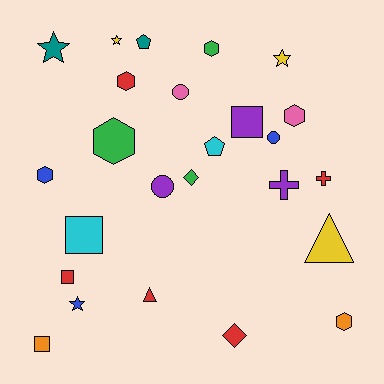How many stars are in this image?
There are 4 stars.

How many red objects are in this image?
There are 5 red objects.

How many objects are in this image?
There are 25 objects.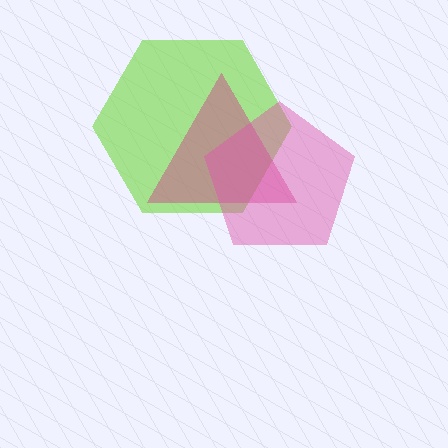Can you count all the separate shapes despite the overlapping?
Yes, there are 3 separate shapes.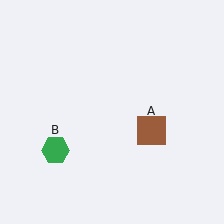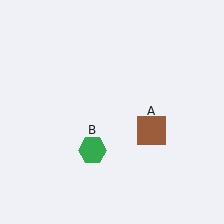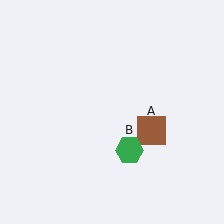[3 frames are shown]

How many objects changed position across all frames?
1 object changed position: green hexagon (object B).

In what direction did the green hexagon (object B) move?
The green hexagon (object B) moved right.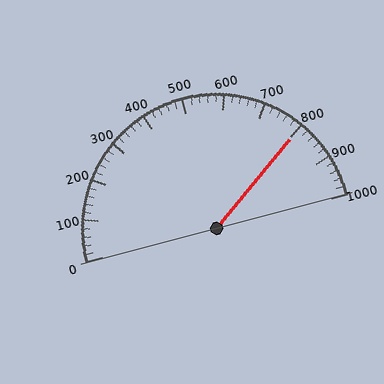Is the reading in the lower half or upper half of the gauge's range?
The reading is in the upper half of the range (0 to 1000).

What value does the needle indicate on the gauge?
The needle indicates approximately 800.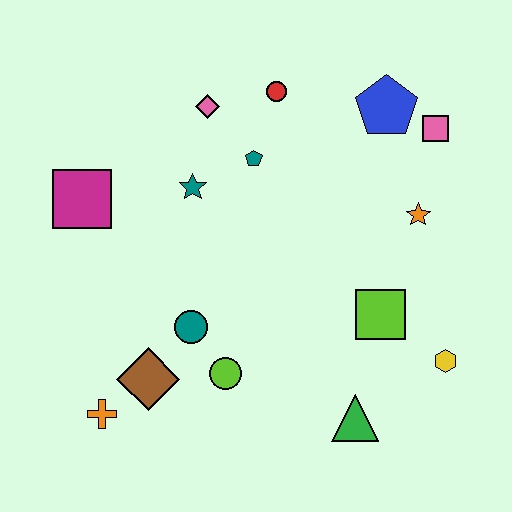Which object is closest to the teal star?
The teal pentagon is closest to the teal star.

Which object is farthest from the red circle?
The orange cross is farthest from the red circle.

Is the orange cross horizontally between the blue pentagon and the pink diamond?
No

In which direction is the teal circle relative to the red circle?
The teal circle is below the red circle.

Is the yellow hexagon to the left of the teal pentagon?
No